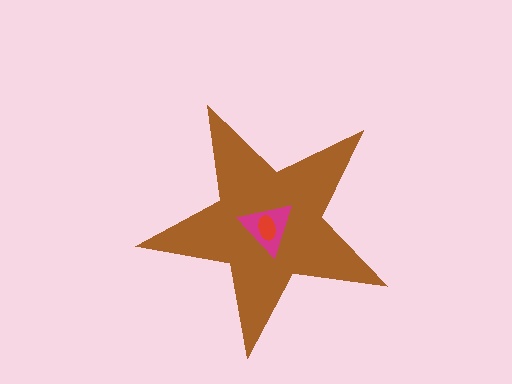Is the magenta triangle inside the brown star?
Yes.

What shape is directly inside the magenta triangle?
The red ellipse.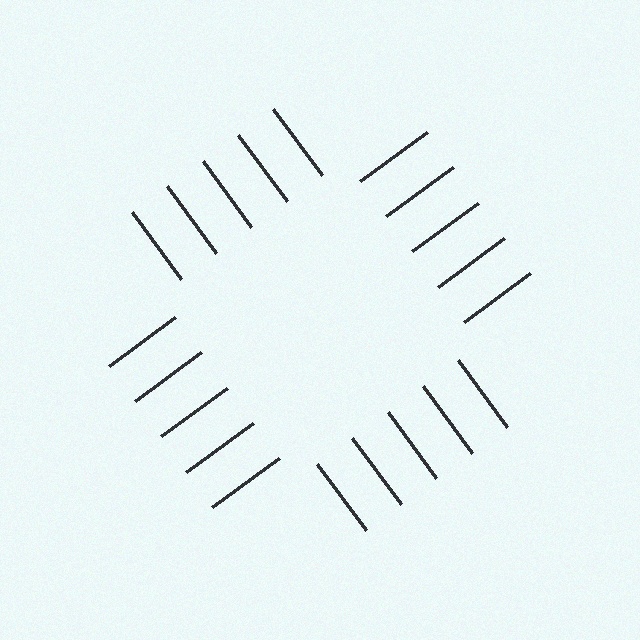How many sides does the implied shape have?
4 sides — the line-ends trace a square.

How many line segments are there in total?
20 — 5 along each of the 4 edges.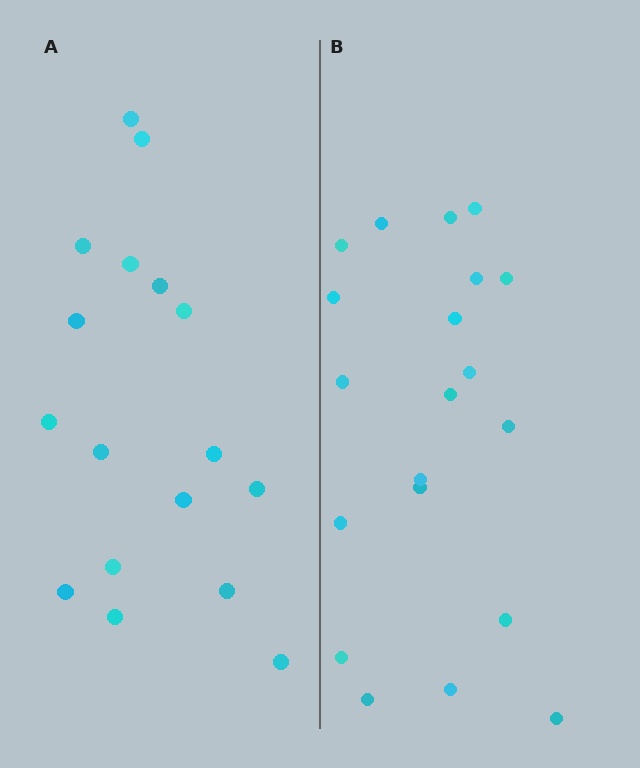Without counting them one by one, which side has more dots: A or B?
Region B (the right region) has more dots.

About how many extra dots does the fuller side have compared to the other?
Region B has just a few more — roughly 2 or 3 more dots than region A.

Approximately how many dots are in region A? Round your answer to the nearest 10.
About 20 dots. (The exact count is 17, which rounds to 20.)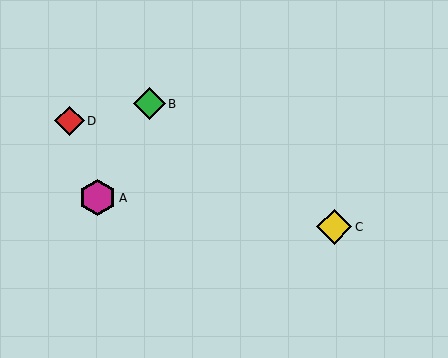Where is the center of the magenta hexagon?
The center of the magenta hexagon is at (97, 198).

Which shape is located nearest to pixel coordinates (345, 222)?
The yellow diamond (labeled C) at (334, 227) is nearest to that location.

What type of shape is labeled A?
Shape A is a magenta hexagon.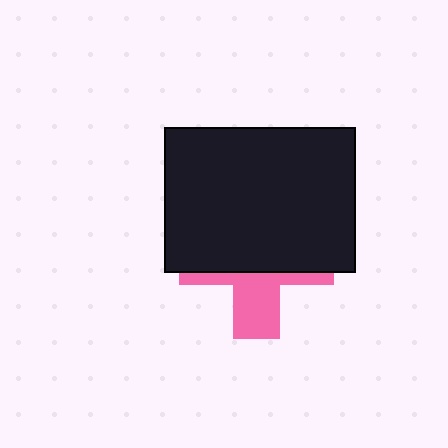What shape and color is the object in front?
The object in front is a black rectangle.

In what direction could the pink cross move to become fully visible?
The pink cross could move down. That would shift it out from behind the black rectangle entirely.